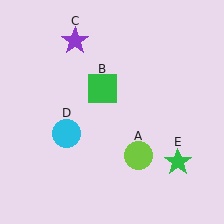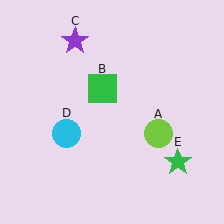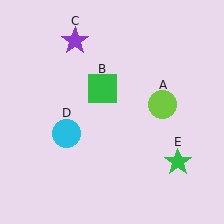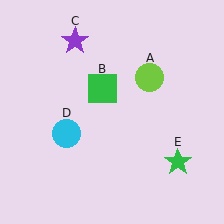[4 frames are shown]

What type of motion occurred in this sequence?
The lime circle (object A) rotated counterclockwise around the center of the scene.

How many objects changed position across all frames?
1 object changed position: lime circle (object A).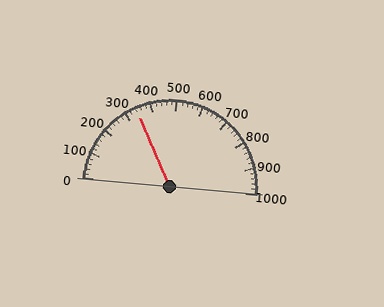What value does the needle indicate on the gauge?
The needle indicates approximately 340.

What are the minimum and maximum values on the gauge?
The gauge ranges from 0 to 1000.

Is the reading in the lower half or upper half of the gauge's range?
The reading is in the lower half of the range (0 to 1000).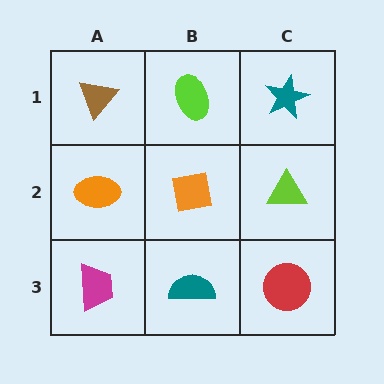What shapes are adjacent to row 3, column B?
An orange square (row 2, column B), a magenta trapezoid (row 3, column A), a red circle (row 3, column C).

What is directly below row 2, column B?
A teal semicircle.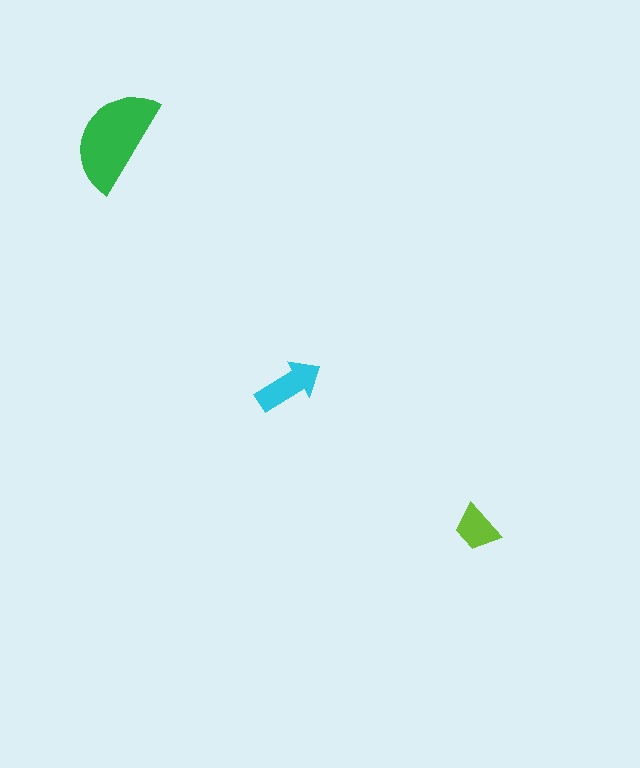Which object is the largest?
The green semicircle.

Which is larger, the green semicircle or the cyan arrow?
The green semicircle.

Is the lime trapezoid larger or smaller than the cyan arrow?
Smaller.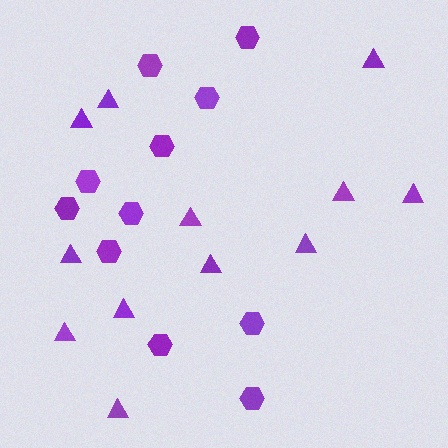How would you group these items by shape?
There are 2 groups: one group of hexagons (11) and one group of triangles (12).